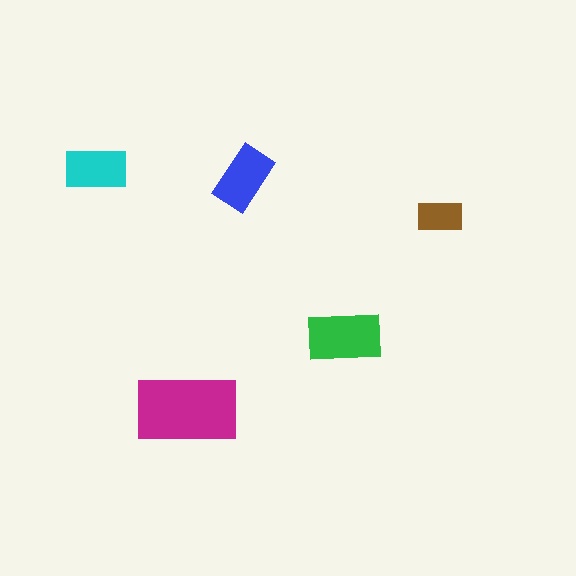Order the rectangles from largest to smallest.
the magenta one, the green one, the blue one, the cyan one, the brown one.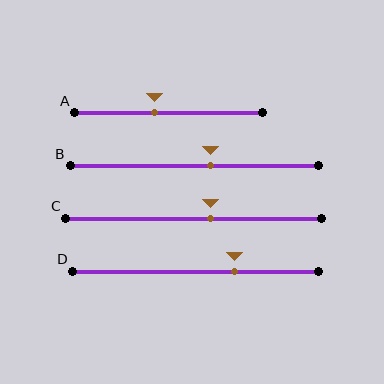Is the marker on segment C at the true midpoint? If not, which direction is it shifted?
No, the marker on segment C is shifted to the right by about 7% of the segment length.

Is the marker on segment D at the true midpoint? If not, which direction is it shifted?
No, the marker on segment D is shifted to the right by about 16% of the segment length.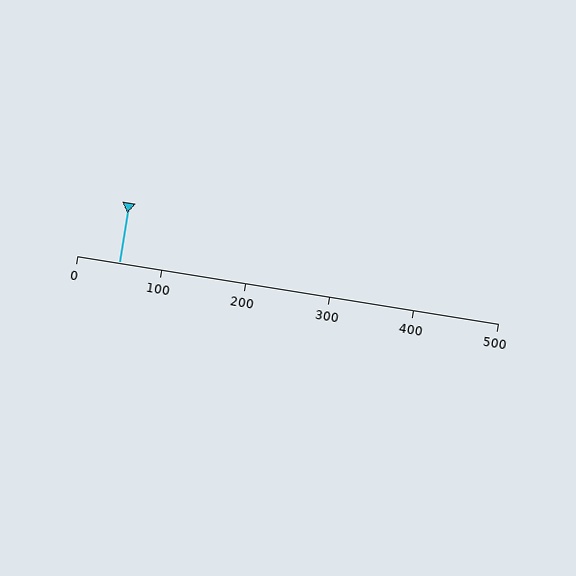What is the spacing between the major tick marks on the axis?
The major ticks are spaced 100 apart.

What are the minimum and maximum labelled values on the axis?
The axis runs from 0 to 500.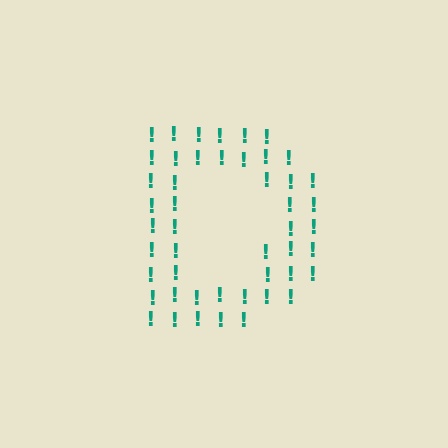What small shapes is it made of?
It is made of small exclamation marks.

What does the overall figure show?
The overall figure shows the letter D.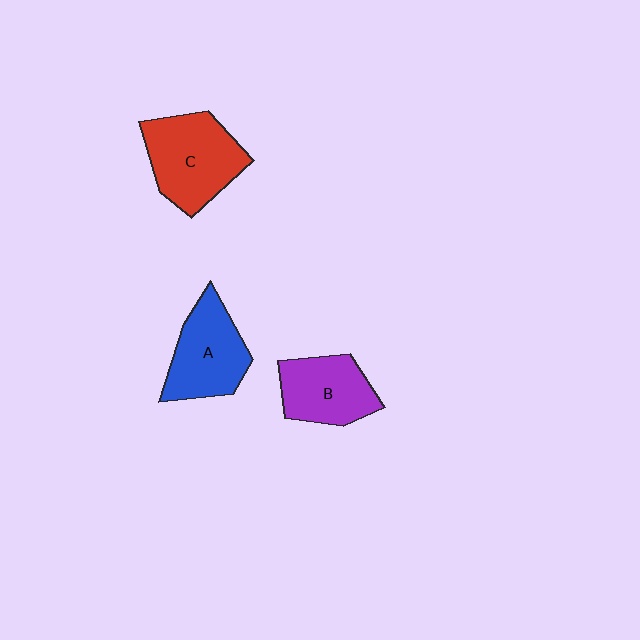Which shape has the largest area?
Shape C (red).